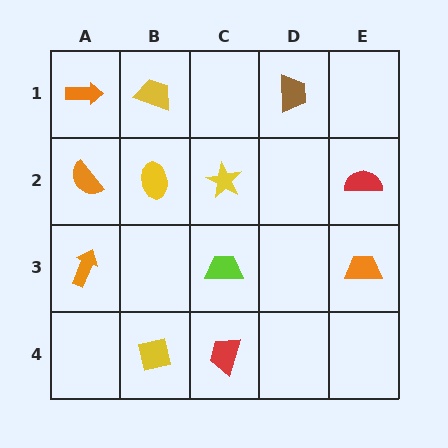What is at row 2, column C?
A yellow star.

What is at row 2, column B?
A yellow ellipse.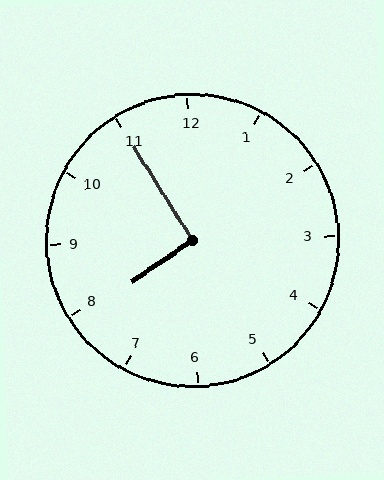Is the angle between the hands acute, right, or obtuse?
It is right.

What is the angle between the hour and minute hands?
Approximately 92 degrees.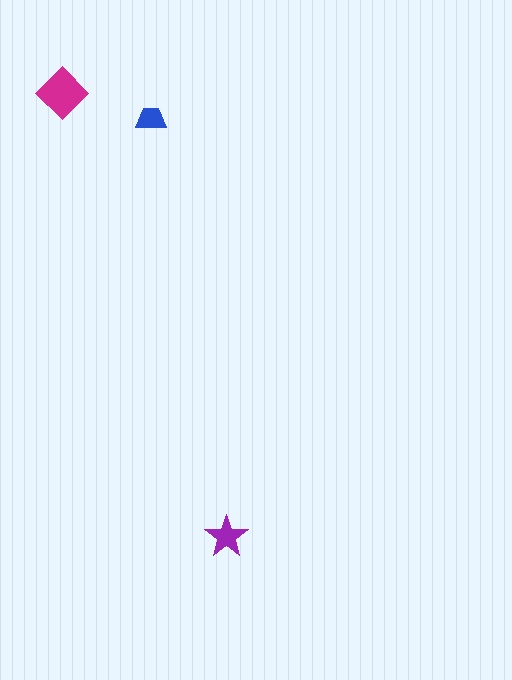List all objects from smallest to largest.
The blue trapezoid, the purple star, the magenta diamond.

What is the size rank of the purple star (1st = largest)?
2nd.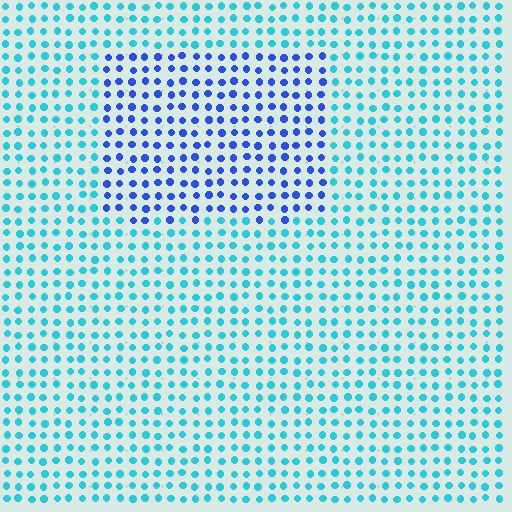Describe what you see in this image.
The image is filled with small cyan elements in a uniform arrangement. A rectangle-shaped region is visible where the elements are tinted to a slightly different hue, forming a subtle color boundary.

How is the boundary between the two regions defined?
The boundary is defined purely by a slight shift in hue (about 44 degrees). Spacing, size, and orientation are identical on both sides.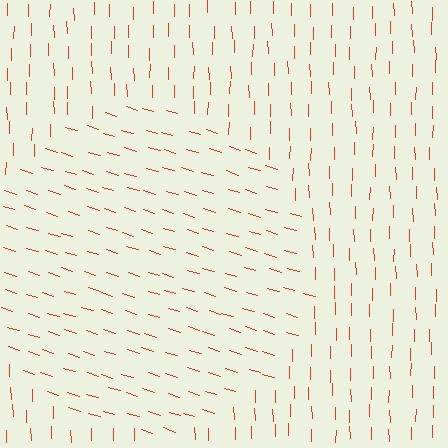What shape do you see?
I see a circle.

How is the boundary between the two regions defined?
The boundary is defined purely by a change in line orientation (approximately 72 degrees difference). All lines are the same color and thickness.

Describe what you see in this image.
The image is filled with small red line segments. A circle region in the image has lines oriented differently from the surrounding lines, creating a visible texture boundary.